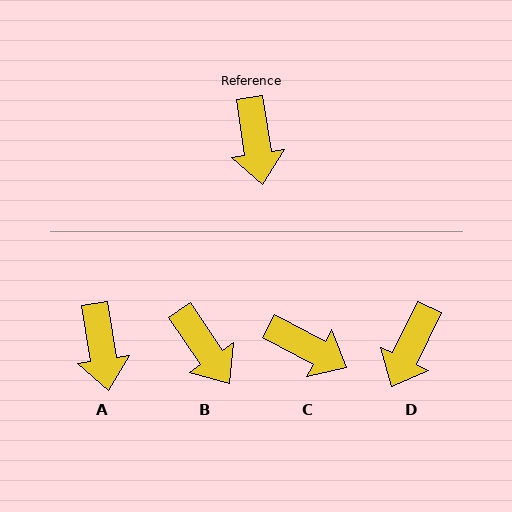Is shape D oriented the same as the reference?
No, it is off by about 35 degrees.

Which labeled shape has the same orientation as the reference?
A.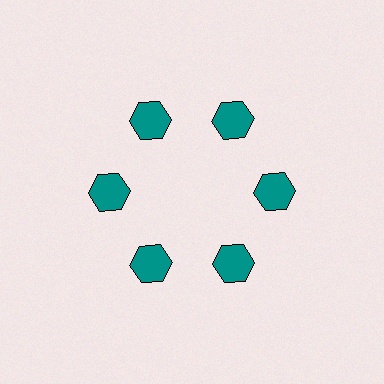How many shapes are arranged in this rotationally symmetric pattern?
There are 6 shapes, arranged in 6 groups of 1.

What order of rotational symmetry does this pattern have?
This pattern has 6-fold rotational symmetry.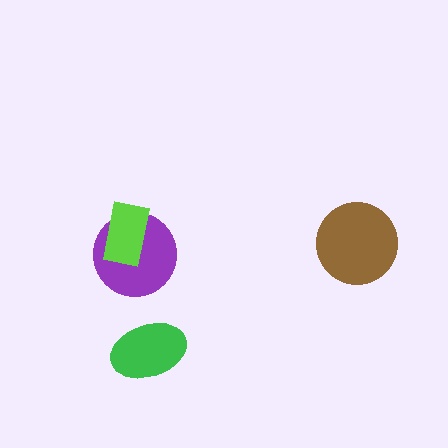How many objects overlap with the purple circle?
1 object overlaps with the purple circle.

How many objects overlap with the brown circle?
0 objects overlap with the brown circle.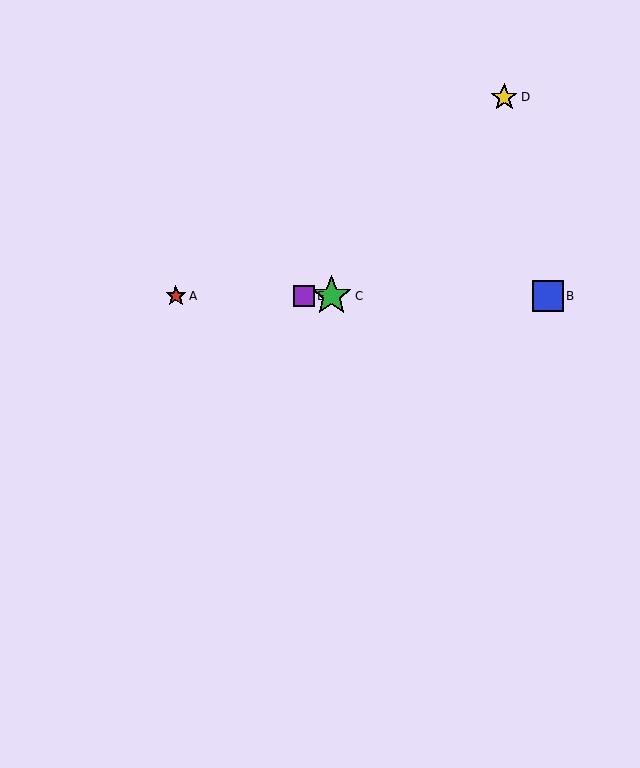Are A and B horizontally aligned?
Yes, both are at y≈296.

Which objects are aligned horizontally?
Objects A, B, C, E are aligned horizontally.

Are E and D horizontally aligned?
No, E is at y≈296 and D is at y≈97.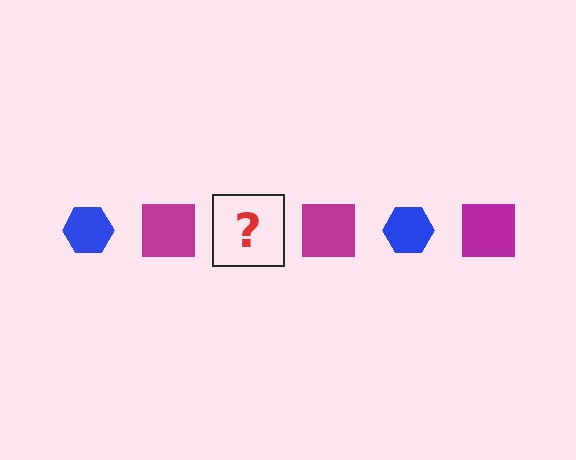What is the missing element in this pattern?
The missing element is a blue hexagon.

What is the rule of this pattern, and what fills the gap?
The rule is that the pattern alternates between blue hexagon and magenta square. The gap should be filled with a blue hexagon.